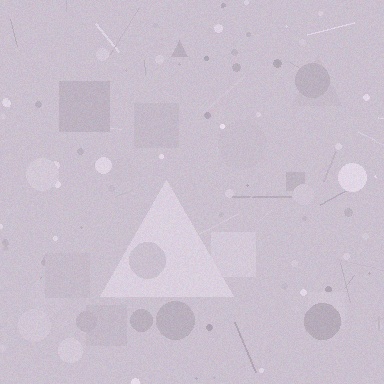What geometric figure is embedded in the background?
A triangle is embedded in the background.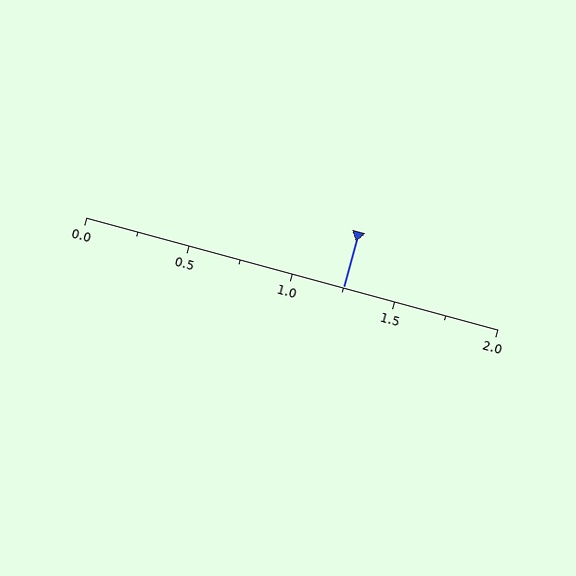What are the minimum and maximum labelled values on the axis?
The axis runs from 0.0 to 2.0.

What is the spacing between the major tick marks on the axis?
The major ticks are spaced 0.5 apart.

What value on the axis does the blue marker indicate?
The marker indicates approximately 1.25.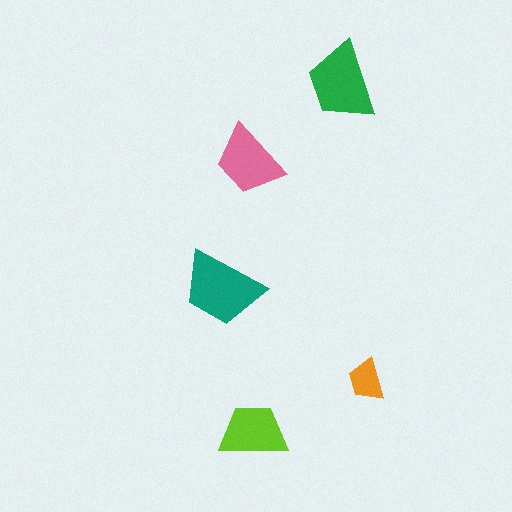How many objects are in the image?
There are 5 objects in the image.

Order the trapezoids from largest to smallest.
the teal one, the green one, the pink one, the lime one, the orange one.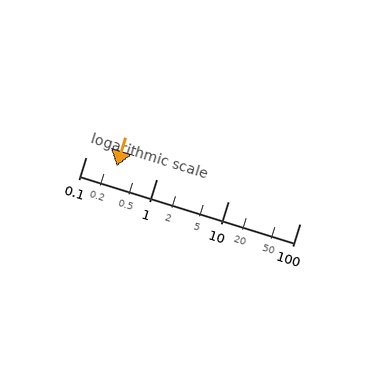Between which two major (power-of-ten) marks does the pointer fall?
The pointer is between 0.1 and 1.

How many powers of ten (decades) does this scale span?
The scale spans 3 decades, from 0.1 to 100.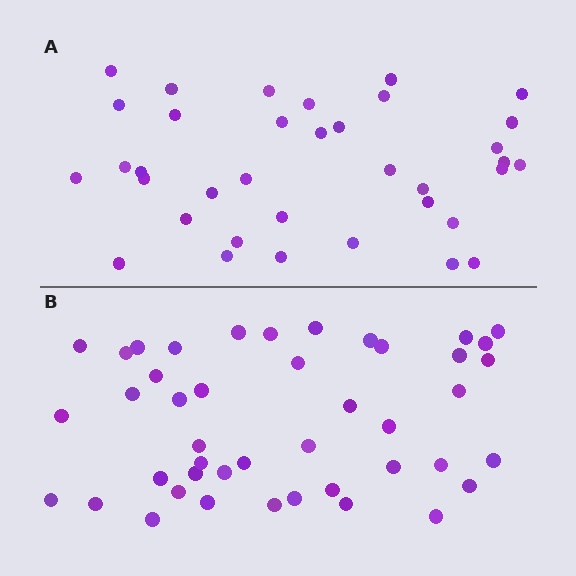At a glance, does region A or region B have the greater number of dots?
Region B (the bottom region) has more dots.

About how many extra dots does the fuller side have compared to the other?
Region B has roughly 8 or so more dots than region A.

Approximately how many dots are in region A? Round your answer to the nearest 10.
About 40 dots. (The exact count is 36, which rounds to 40.)